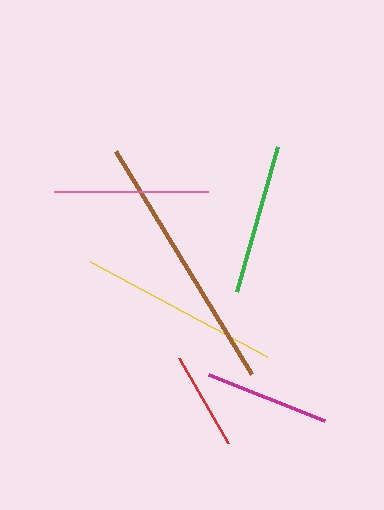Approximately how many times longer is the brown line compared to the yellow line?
The brown line is approximately 1.3 times the length of the yellow line.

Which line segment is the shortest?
The red line is the shortest at approximately 98 pixels.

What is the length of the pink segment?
The pink segment is approximately 154 pixels long.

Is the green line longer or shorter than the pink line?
The pink line is longer than the green line.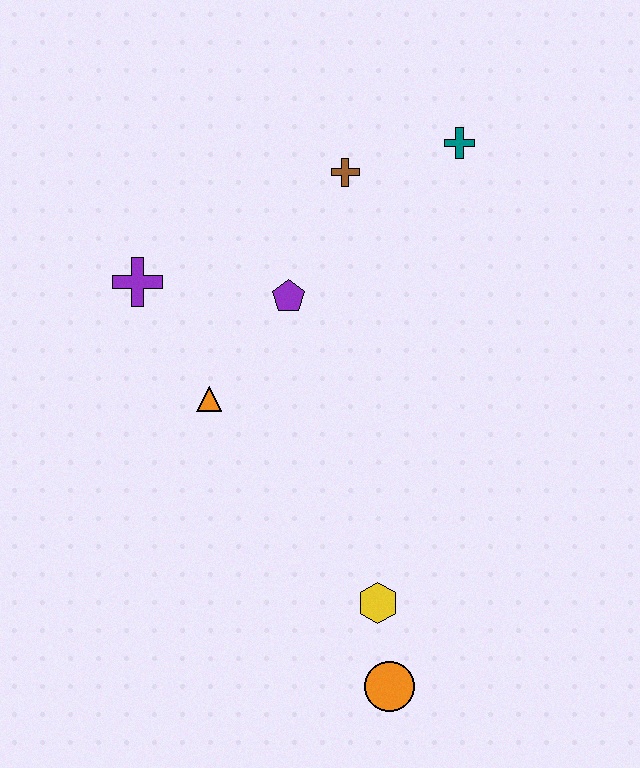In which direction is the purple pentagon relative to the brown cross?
The purple pentagon is below the brown cross.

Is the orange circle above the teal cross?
No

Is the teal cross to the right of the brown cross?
Yes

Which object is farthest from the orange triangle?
The teal cross is farthest from the orange triangle.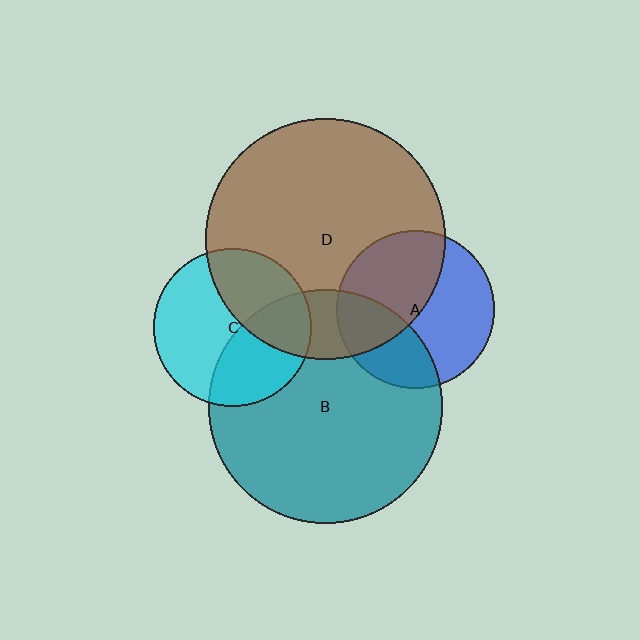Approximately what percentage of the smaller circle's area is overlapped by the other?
Approximately 20%.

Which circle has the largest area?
Circle D (brown).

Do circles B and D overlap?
Yes.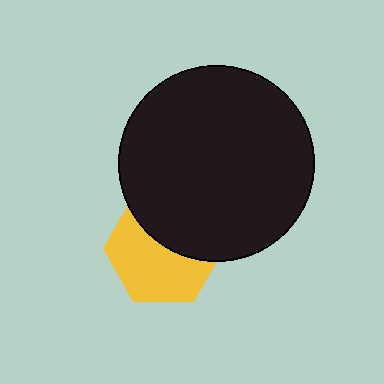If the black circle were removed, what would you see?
You would see the complete yellow hexagon.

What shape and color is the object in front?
The object in front is a black circle.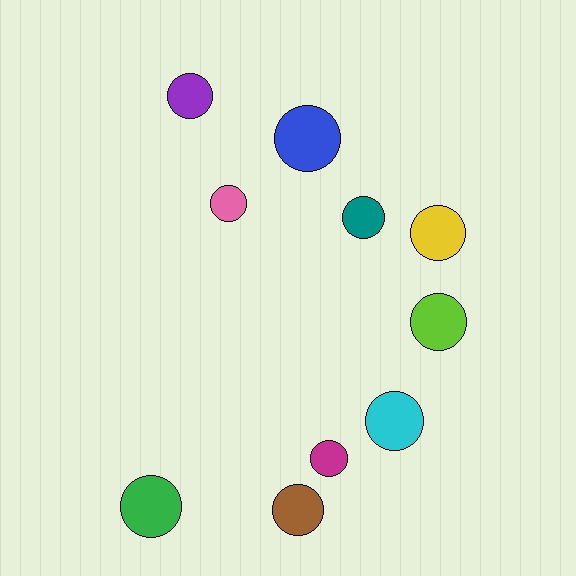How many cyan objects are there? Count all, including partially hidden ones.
There is 1 cyan object.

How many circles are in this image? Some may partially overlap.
There are 10 circles.